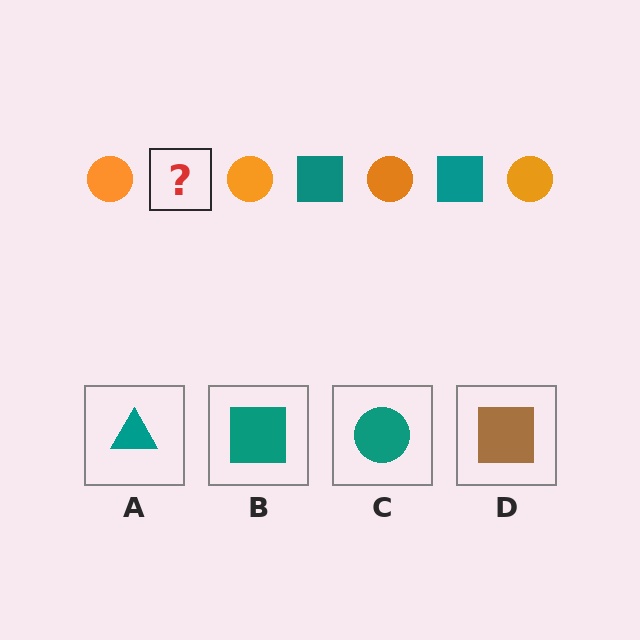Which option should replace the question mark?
Option B.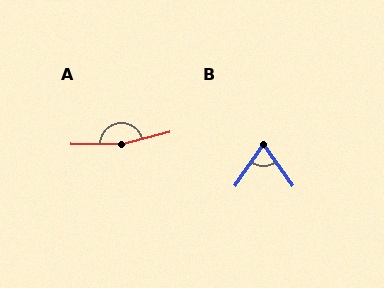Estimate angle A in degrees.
Approximately 165 degrees.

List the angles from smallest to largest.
B (69°), A (165°).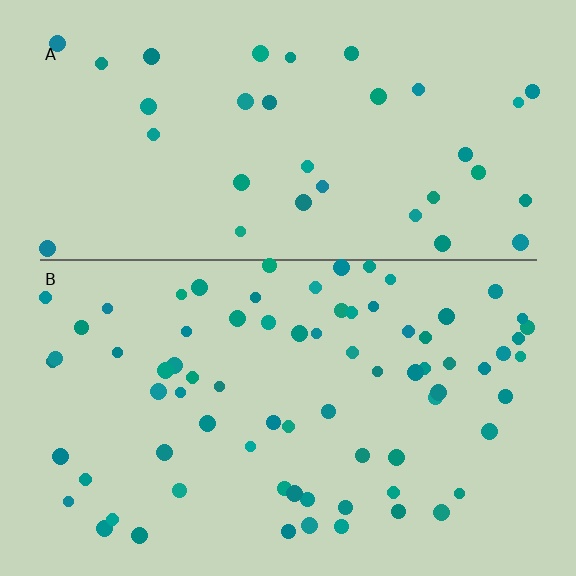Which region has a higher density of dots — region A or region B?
B (the bottom).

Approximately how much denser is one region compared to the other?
Approximately 2.1× — region B over region A.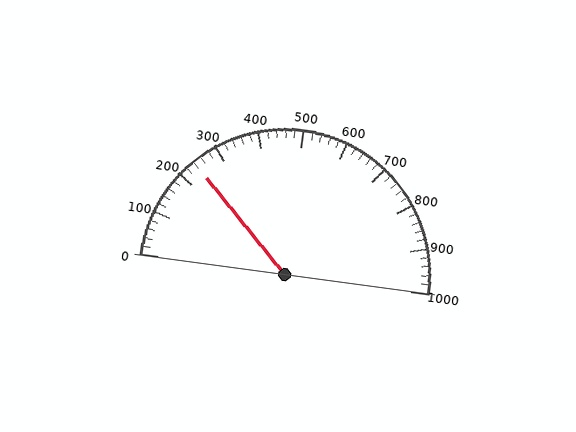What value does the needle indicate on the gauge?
The needle indicates approximately 240.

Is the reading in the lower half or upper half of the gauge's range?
The reading is in the lower half of the range (0 to 1000).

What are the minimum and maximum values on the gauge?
The gauge ranges from 0 to 1000.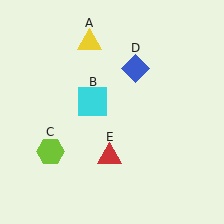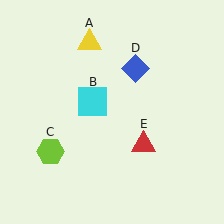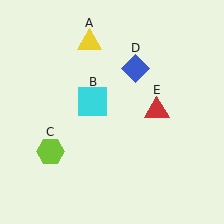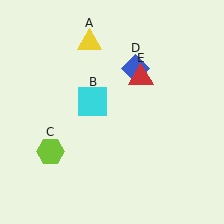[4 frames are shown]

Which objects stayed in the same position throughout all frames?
Yellow triangle (object A) and cyan square (object B) and lime hexagon (object C) and blue diamond (object D) remained stationary.